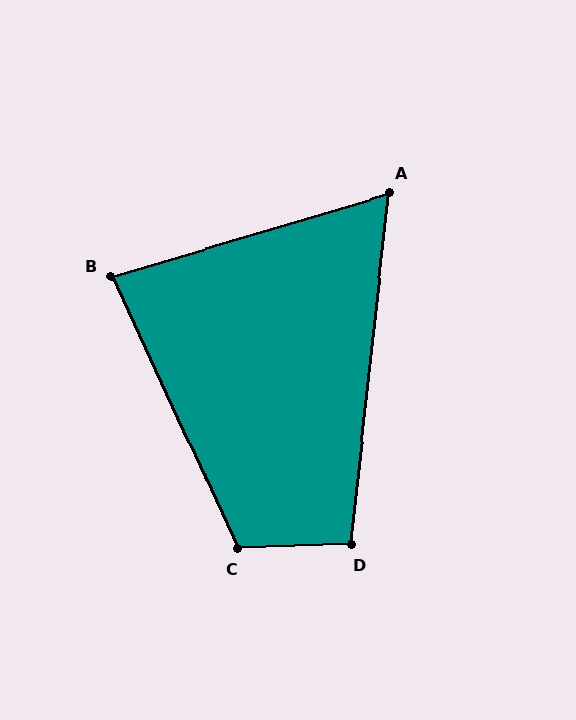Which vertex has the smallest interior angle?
A, at approximately 67 degrees.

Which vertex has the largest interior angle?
C, at approximately 113 degrees.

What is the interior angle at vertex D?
Approximately 98 degrees (obtuse).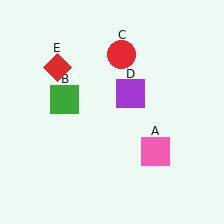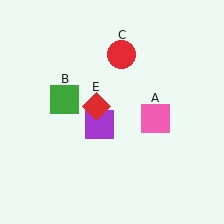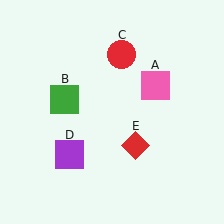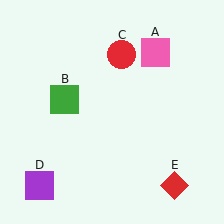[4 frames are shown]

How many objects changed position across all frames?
3 objects changed position: pink square (object A), purple square (object D), red diamond (object E).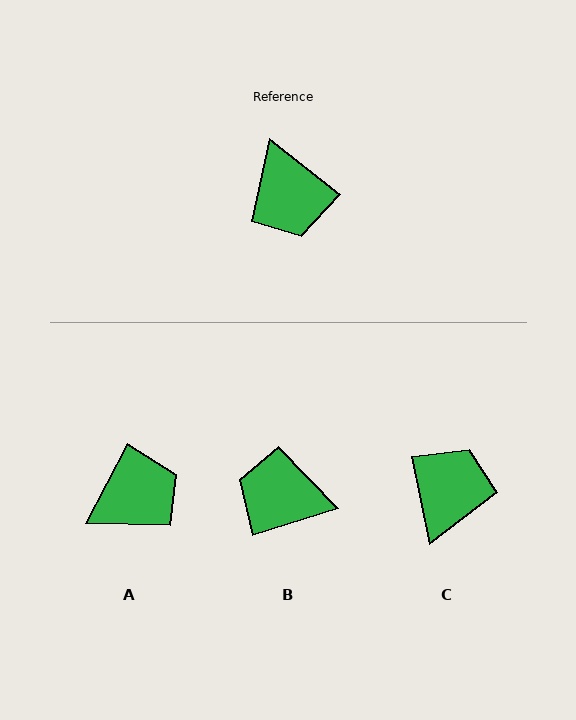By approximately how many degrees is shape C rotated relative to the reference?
Approximately 140 degrees counter-clockwise.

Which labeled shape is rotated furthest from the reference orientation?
C, about 140 degrees away.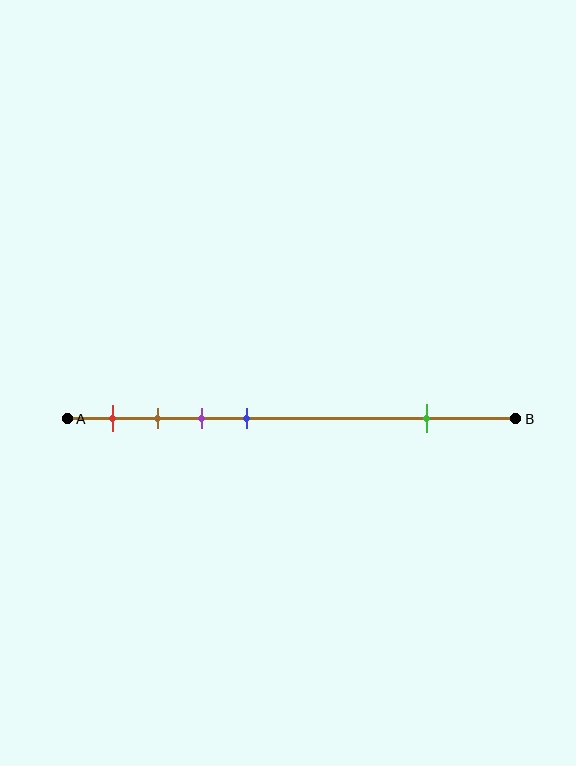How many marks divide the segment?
There are 5 marks dividing the segment.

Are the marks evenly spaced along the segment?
No, the marks are not evenly spaced.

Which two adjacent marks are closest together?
The brown and purple marks are the closest adjacent pair.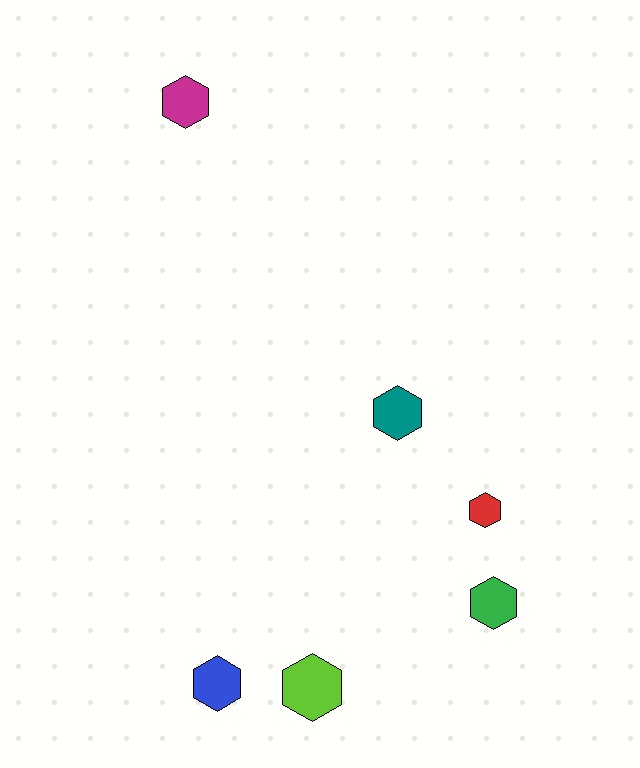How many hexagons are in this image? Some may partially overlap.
There are 6 hexagons.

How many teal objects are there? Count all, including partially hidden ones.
There is 1 teal object.